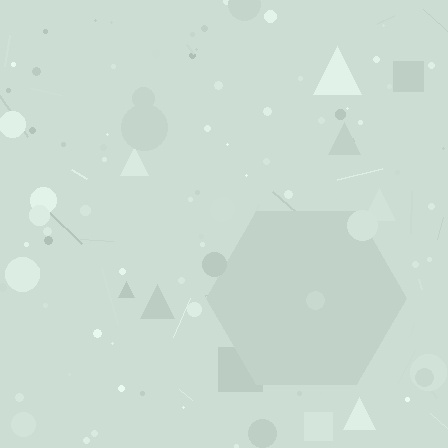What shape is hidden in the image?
A hexagon is hidden in the image.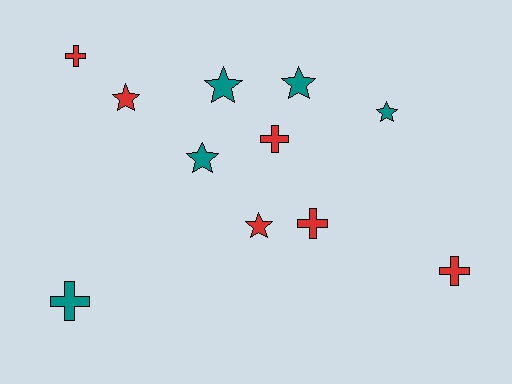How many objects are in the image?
There are 11 objects.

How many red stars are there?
There are 2 red stars.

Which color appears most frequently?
Red, with 6 objects.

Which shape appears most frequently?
Star, with 6 objects.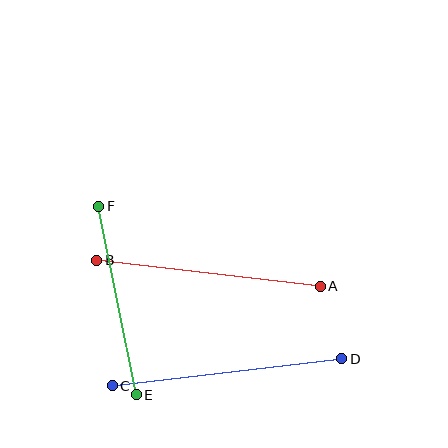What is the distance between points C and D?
The distance is approximately 231 pixels.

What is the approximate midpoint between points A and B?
The midpoint is at approximately (208, 273) pixels.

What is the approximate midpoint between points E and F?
The midpoint is at approximately (117, 300) pixels.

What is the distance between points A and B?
The distance is approximately 225 pixels.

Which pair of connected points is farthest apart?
Points C and D are farthest apart.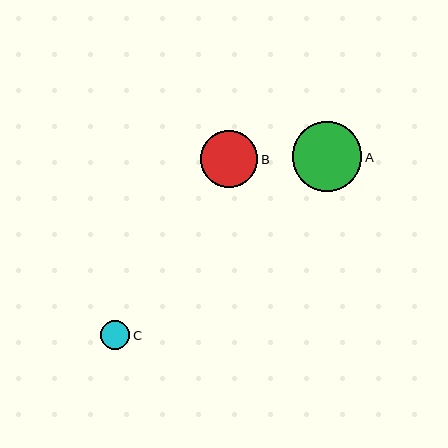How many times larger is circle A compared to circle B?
Circle A is approximately 1.2 times the size of circle B.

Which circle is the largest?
Circle A is the largest with a size of approximately 69 pixels.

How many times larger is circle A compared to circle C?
Circle A is approximately 2.4 times the size of circle C.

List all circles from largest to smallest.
From largest to smallest: A, B, C.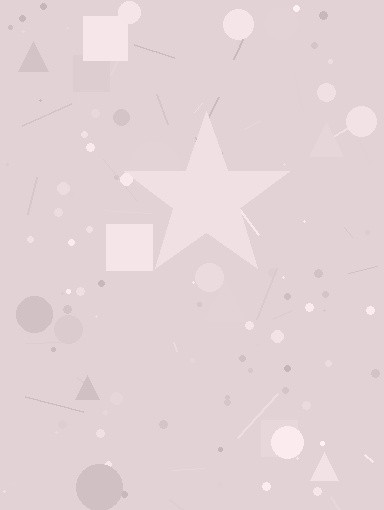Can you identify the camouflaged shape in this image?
The camouflaged shape is a star.